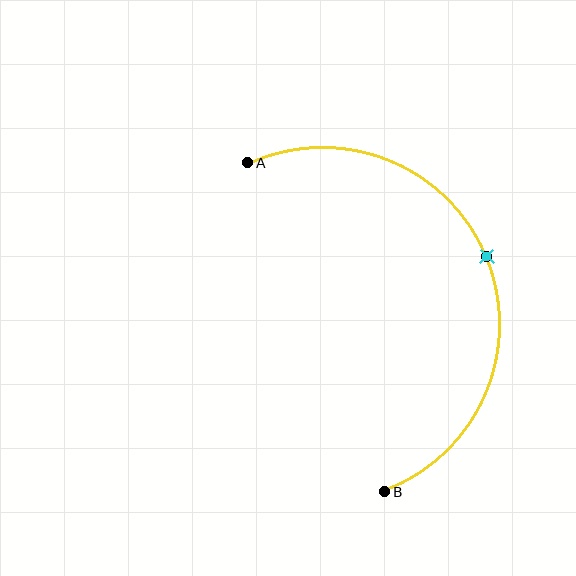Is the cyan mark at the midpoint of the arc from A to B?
Yes. The cyan mark lies on the arc at equal arc-length from both A and B — it is the arc midpoint.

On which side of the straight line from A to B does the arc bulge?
The arc bulges to the right of the straight line connecting A and B.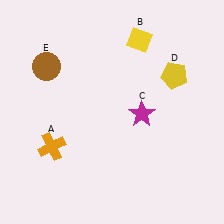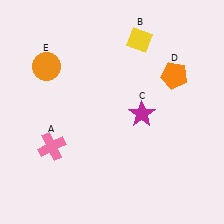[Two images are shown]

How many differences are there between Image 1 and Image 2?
There are 3 differences between the two images.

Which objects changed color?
A changed from orange to pink. D changed from yellow to orange. E changed from brown to orange.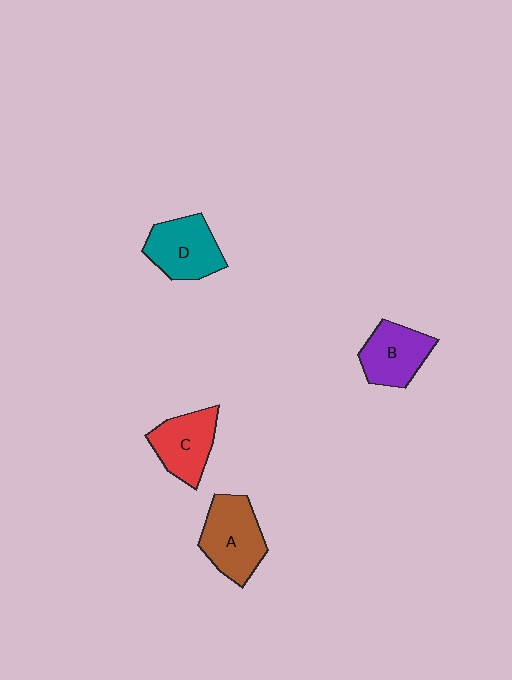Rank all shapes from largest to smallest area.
From largest to smallest: A (brown), D (teal), C (red), B (purple).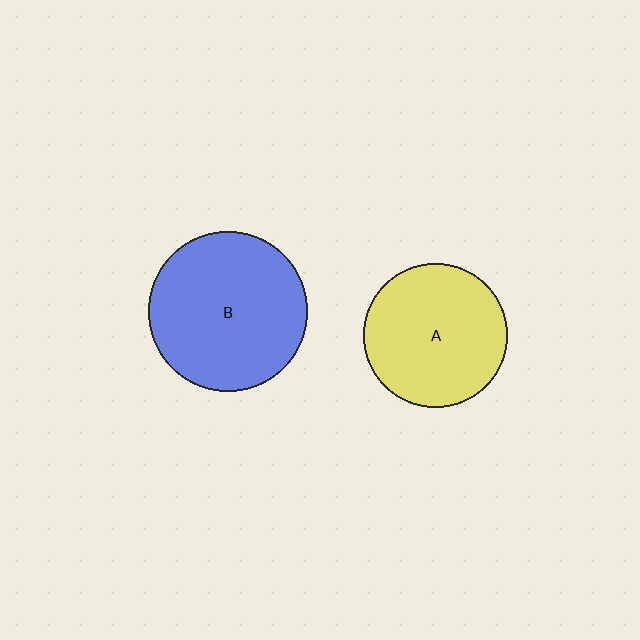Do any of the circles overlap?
No, none of the circles overlap.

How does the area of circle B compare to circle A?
Approximately 1.2 times.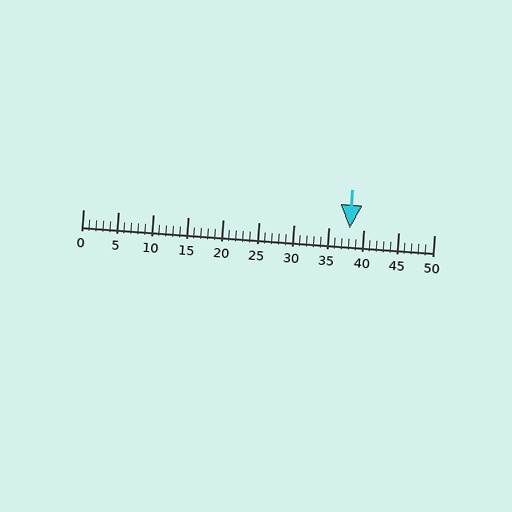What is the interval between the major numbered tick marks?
The major tick marks are spaced 5 units apart.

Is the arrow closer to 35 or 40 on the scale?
The arrow is closer to 40.